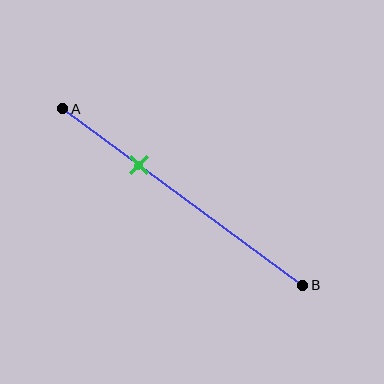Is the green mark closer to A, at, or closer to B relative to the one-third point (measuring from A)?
The green mark is approximately at the one-third point of segment AB.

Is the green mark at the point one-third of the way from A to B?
Yes, the mark is approximately at the one-third point.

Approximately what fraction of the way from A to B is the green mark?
The green mark is approximately 30% of the way from A to B.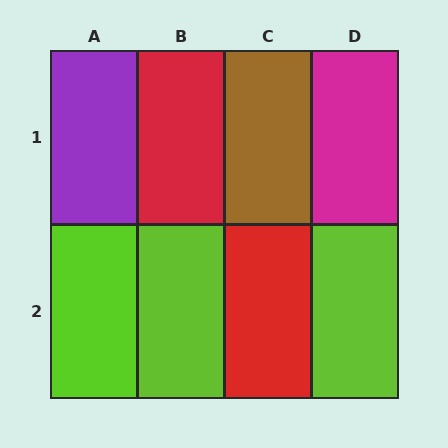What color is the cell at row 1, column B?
Red.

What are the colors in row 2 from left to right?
Lime, lime, red, lime.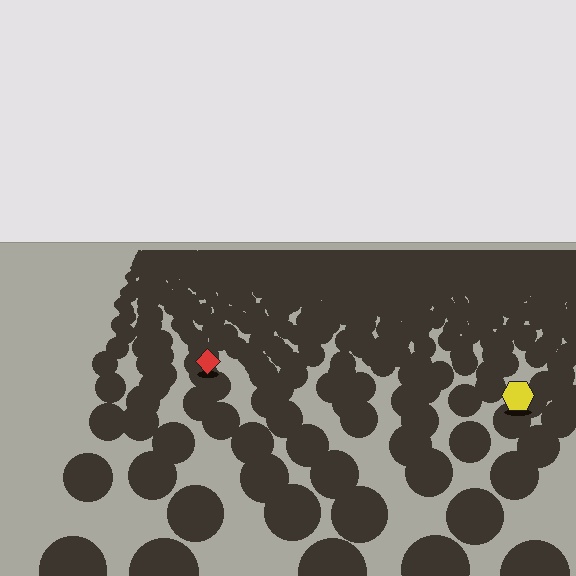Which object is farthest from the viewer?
The red diamond is farthest from the viewer. It appears smaller and the ground texture around it is denser.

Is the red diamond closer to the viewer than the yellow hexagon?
No. The yellow hexagon is closer — you can tell from the texture gradient: the ground texture is coarser near it.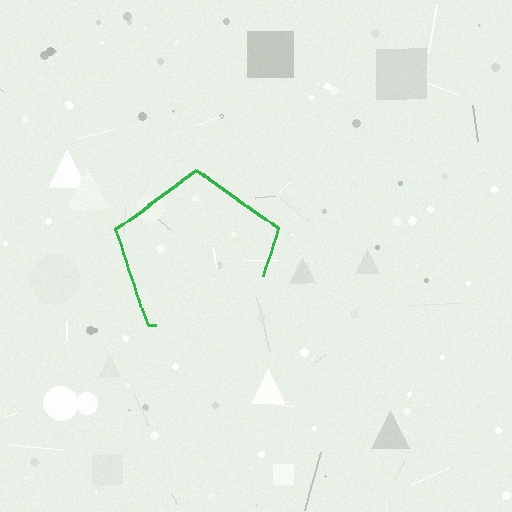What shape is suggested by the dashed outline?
The dashed outline suggests a pentagon.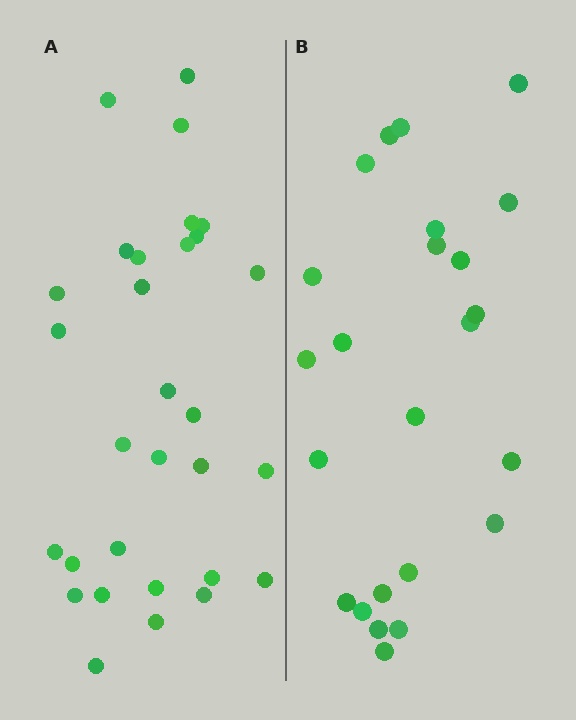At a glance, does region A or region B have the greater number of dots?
Region A (the left region) has more dots.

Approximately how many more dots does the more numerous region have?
Region A has about 6 more dots than region B.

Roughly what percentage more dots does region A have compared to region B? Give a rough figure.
About 25% more.